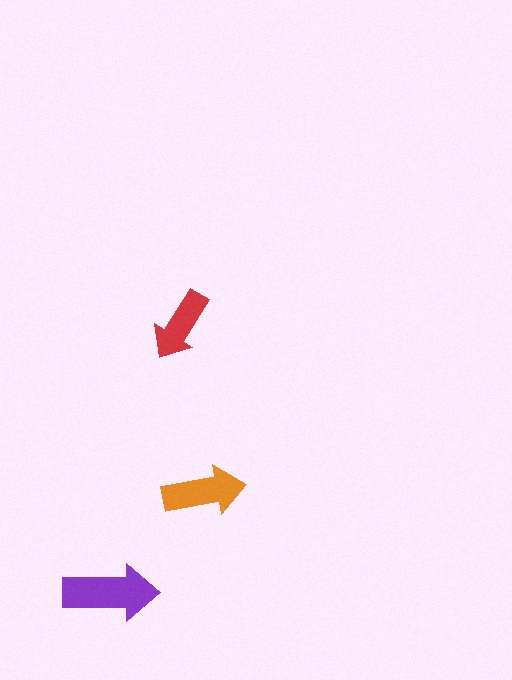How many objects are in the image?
There are 3 objects in the image.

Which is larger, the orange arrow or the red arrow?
The orange one.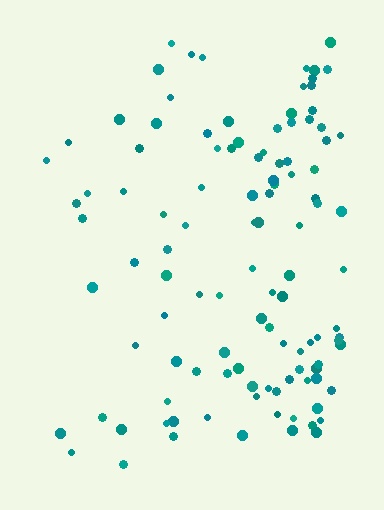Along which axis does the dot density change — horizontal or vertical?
Horizontal.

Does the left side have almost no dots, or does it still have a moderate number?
Still a moderate number, just noticeably fewer than the right.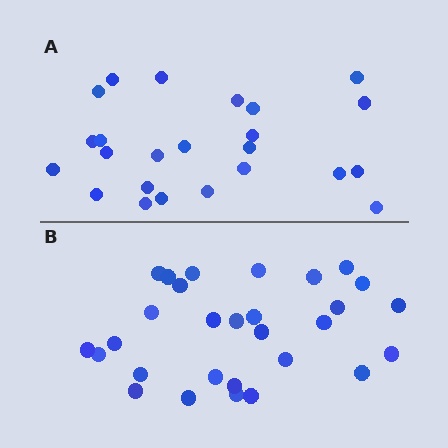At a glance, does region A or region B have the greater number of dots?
Region B (the bottom region) has more dots.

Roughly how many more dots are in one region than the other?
Region B has about 5 more dots than region A.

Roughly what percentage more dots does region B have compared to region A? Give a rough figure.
About 20% more.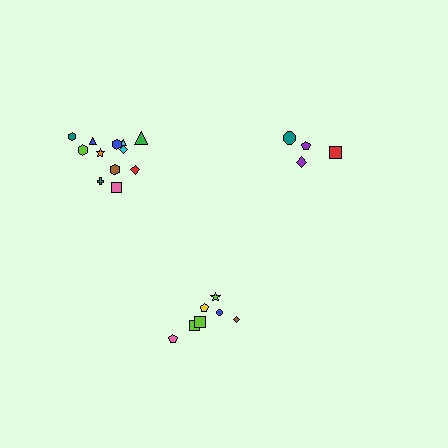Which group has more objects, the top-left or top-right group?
The top-left group.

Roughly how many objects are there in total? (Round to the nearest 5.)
Roughly 25 objects in total.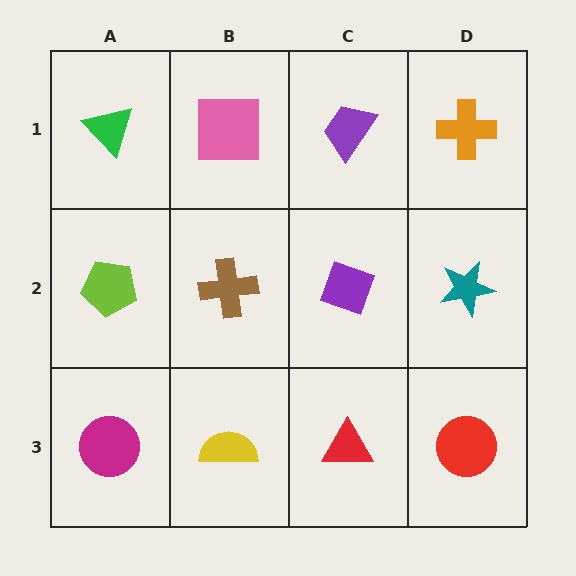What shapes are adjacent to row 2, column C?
A purple trapezoid (row 1, column C), a red triangle (row 3, column C), a brown cross (row 2, column B), a teal star (row 2, column D).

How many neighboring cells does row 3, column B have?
3.